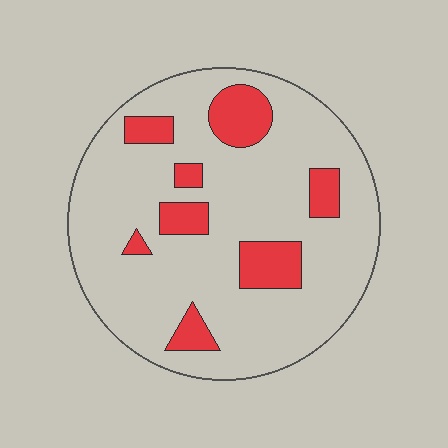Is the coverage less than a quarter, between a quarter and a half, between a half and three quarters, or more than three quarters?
Less than a quarter.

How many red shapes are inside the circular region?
8.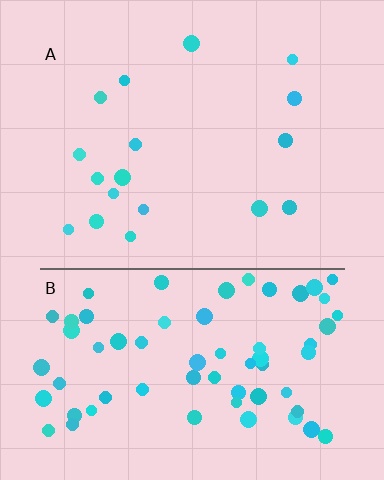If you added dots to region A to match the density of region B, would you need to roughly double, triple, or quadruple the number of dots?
Approximately quadruple.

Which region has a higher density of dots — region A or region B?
B (the bottom).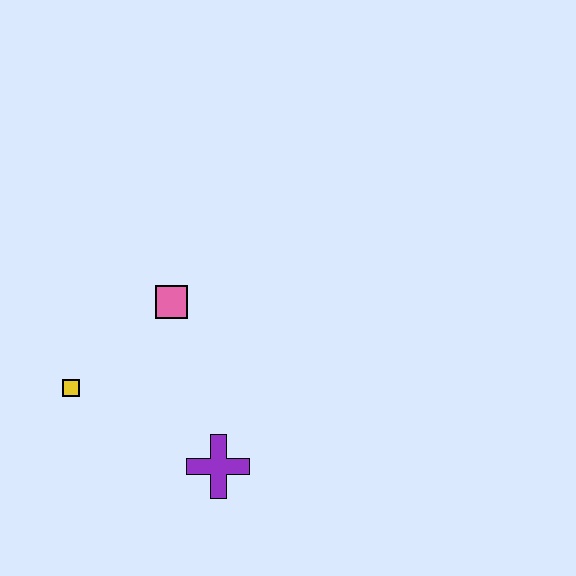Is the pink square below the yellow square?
No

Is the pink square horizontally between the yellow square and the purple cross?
Yes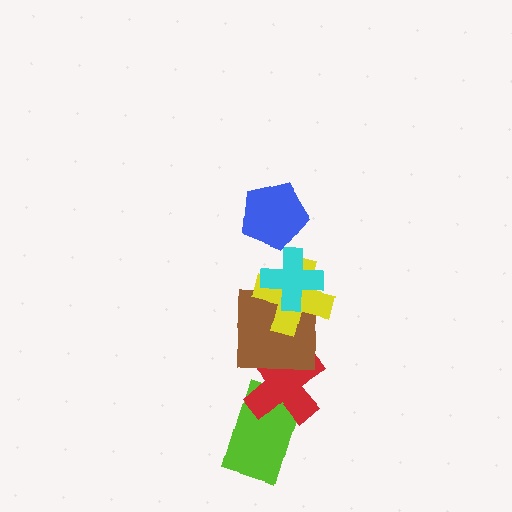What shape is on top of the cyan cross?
The blue pentagon is on top of the cyan cross.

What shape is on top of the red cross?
The brown square is on top of the red cross.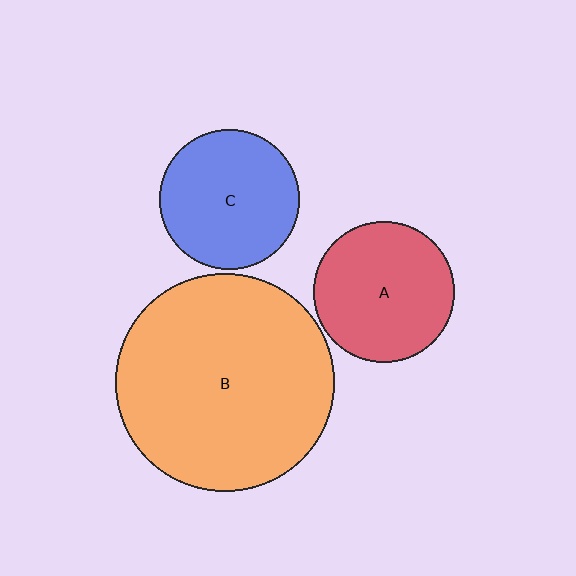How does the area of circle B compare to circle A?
Approximately 2.4 times.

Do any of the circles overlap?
No, none of the circles overlap.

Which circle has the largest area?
Circle B (orange).